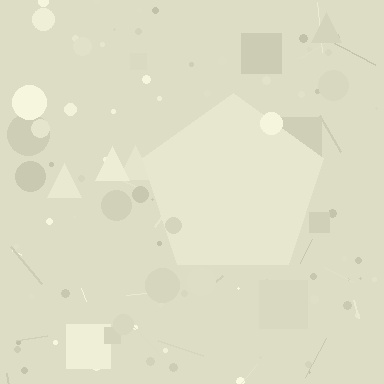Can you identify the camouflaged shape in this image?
The camouflaged shape is a pentagon.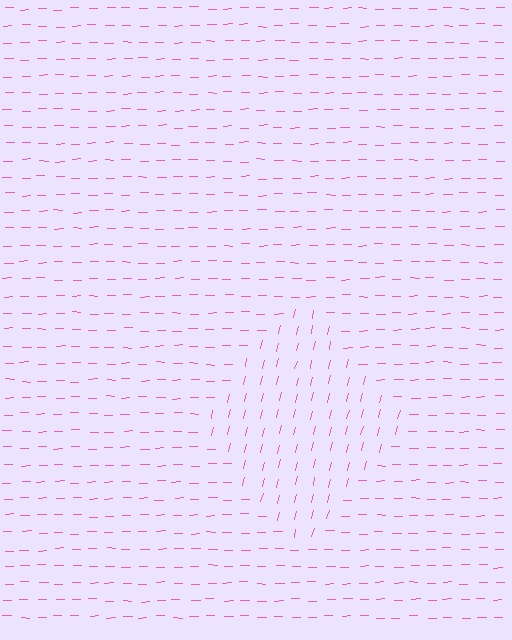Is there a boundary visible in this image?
Yes, there is a texture boundary formed by a change in line orientation.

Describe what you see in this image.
The image is filled with small pink line segments. A diamond region in the image has lines oriented differently from the surrounding lines, creating a visible texture boundary.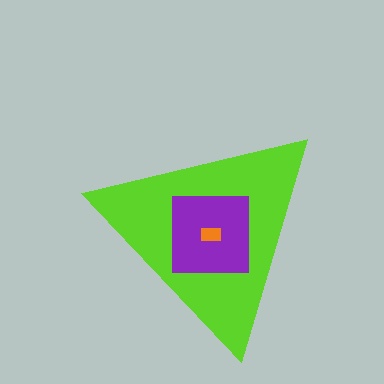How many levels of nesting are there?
3.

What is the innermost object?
The orange rectangle.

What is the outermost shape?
The lime triangle.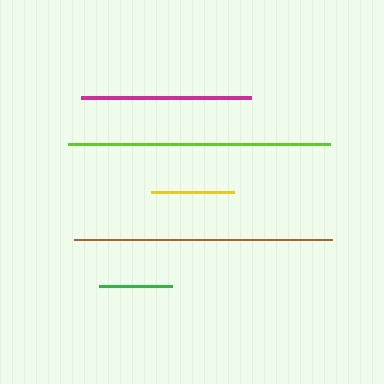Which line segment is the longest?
The lime line is the longest at approximately 262 pixels.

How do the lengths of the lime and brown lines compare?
The lime and brown lines are approximately the same length.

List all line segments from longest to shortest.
From longest to shortest: lime, brown, magenta, yellow, green.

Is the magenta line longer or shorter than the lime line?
The lime line is longer than the magenta line.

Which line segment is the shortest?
The green line is the shortest at approximately 73 pixels.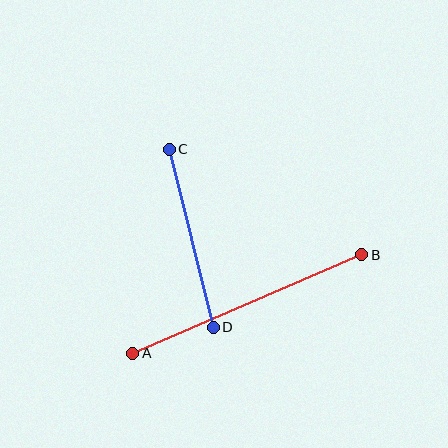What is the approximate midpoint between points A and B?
The midpoint is at approximately (247, 304) pixels.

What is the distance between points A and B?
The distance is approximately 249 pixels.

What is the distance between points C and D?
The distance is approximately 184 pixels.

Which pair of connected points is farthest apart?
Points A and B are farthest apart.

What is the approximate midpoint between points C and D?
The midpoint is at approximately (191, 238) pixels.